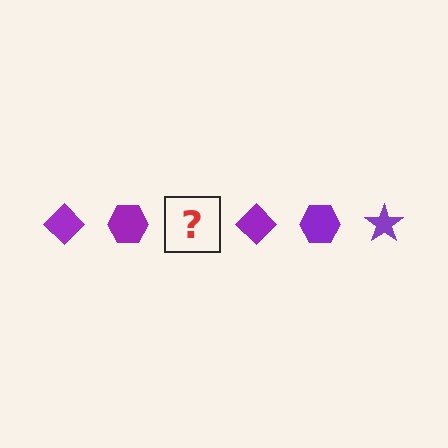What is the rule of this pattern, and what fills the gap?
The rule is that the pattern cycles through diamond, hexagon, star shapes in purple. The gap should be filled with a purple star.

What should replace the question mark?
The question mark should be replaced with a purple star.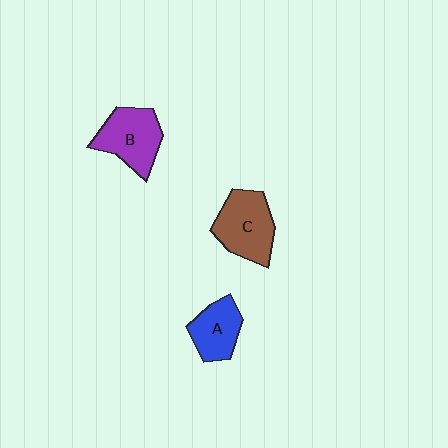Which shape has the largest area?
Shape C (brown).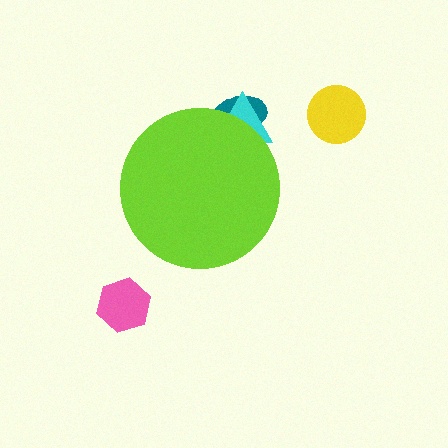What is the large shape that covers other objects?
A lime circle.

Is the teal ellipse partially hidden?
Yes, the teal ellipse is partially hidden behind the lime circle.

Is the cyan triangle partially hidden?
Yes, the cyan triangle is partially hidden behind the lime circle.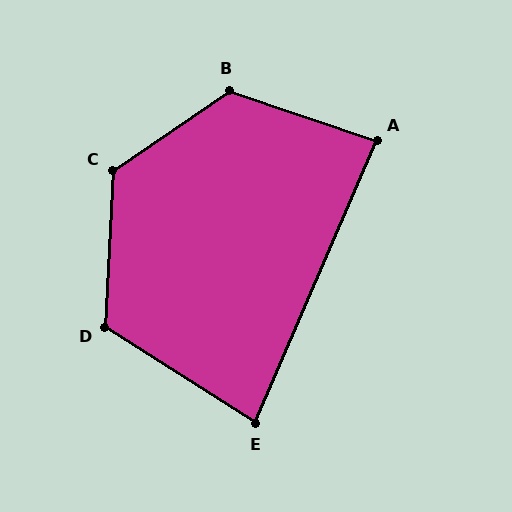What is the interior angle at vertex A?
Approximately 85 degrees (approximately right).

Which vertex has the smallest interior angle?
E, at approximately 81 degrees.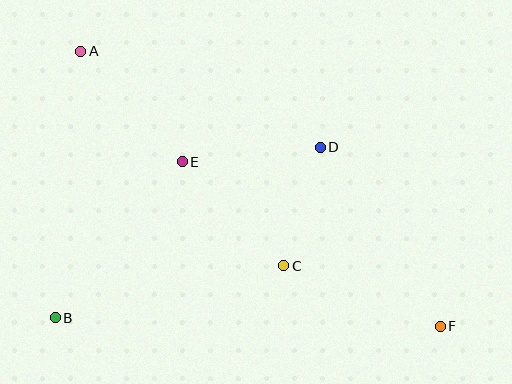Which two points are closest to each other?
Points C and D are closest to each other.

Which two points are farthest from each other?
Points A and F are farthest from each other.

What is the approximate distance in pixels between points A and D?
The distance between A and D is approximately 258 pixels.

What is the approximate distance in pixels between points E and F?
The distance between E and F is approximately 306 pixels.